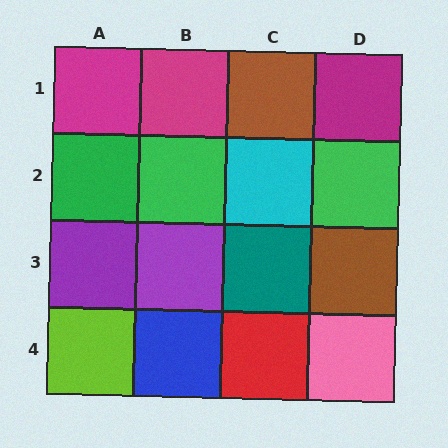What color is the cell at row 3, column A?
Purple.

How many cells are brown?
2 cells are brown.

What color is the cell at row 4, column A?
Lime.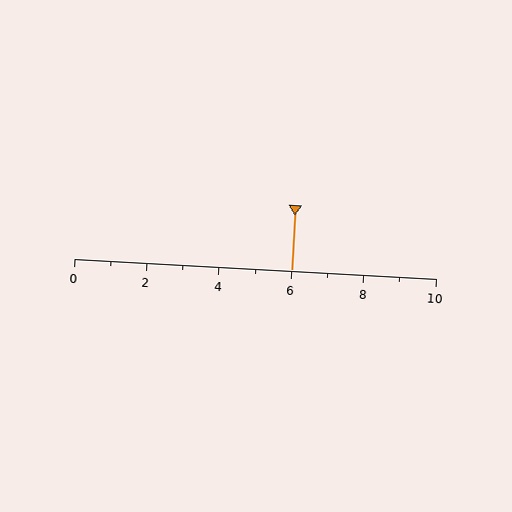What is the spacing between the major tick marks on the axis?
The major ticks are spaced 2 apart.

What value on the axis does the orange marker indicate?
The marker indicates approximately 6.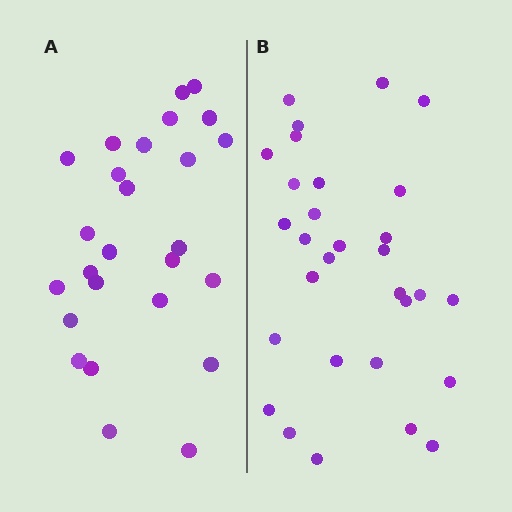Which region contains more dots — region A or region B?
Region B (the right region) has more dots.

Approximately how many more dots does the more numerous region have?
Region B has about 4 more dots than region A.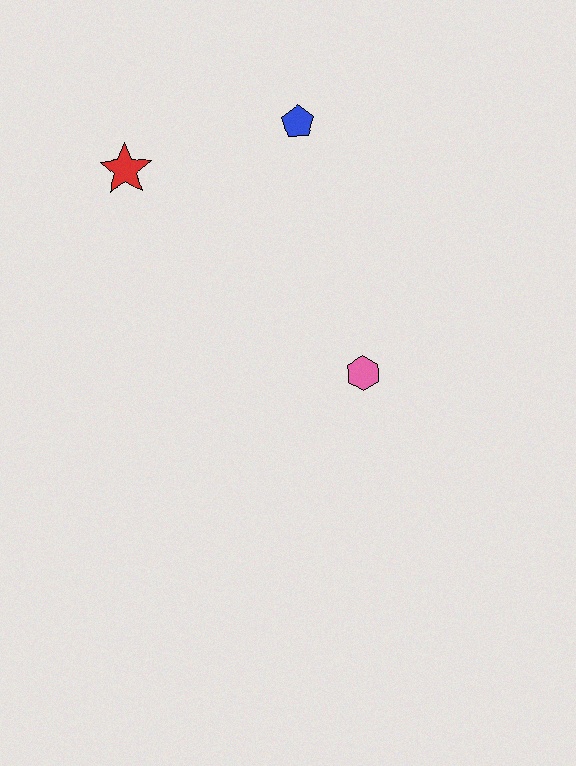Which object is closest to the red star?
The blue pentagon is closest to the red star.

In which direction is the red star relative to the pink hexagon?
The red star is to the left of the pink hexagon.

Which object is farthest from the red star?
The pink hexagon is farthest from the red star.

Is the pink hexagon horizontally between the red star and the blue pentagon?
No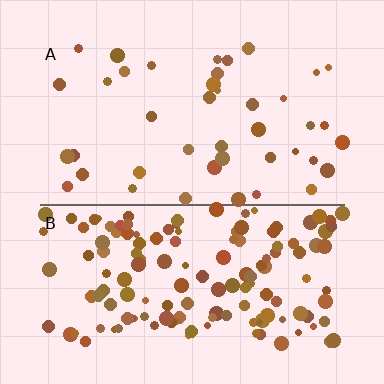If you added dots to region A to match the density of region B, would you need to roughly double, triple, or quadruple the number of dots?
Approximately triple.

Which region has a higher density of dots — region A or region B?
B (the bottom).